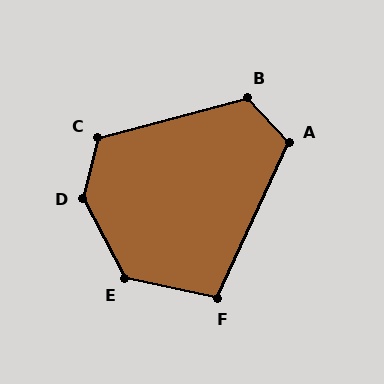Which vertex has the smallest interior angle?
F, at approximately 103 degrees.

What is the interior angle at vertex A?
Approximately 112 degrees (obtuse).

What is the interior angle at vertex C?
Approximately 118 degrees (obtuse).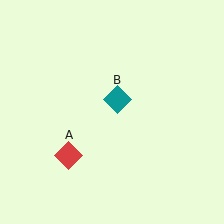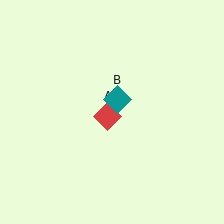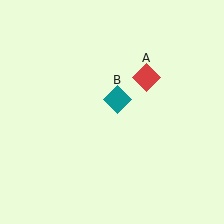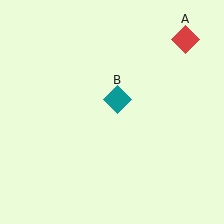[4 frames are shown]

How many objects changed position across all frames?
1 object changed position: red diamond (object A).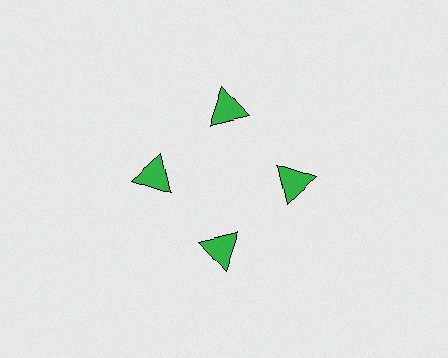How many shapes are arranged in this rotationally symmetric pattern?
There are 4 shapes, arranged in 4 groups of 1.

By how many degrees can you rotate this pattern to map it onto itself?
The pattern maps onto itself every 90 degrees of rotation.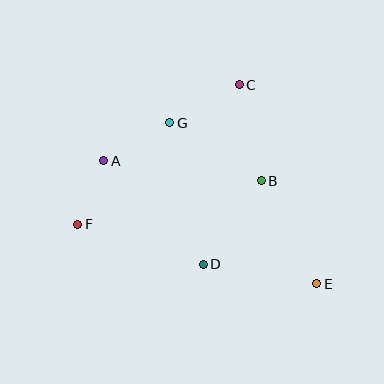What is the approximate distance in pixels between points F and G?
The distance between F and G is approximately 137 pixels.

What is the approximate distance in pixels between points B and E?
The distance between B and E is approximately 117 pixels.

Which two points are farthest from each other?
Points E and F are farthest from each other.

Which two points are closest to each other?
Points A and F are closest to each other.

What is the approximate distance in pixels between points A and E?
The distance between A and E is approximately 246 pixels.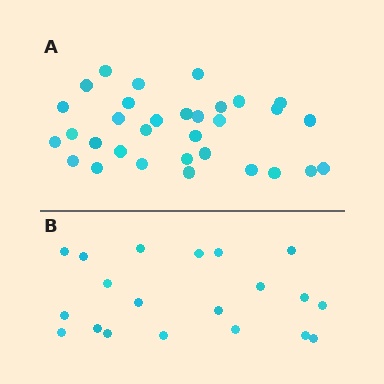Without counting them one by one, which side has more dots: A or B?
Region A (the top region) has more dots.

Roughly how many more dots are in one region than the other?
Region A has roughly 12 or so more dots than region B.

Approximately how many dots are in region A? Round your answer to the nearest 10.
About 30 dots. (The exact count is 32, which rounds to 30.)